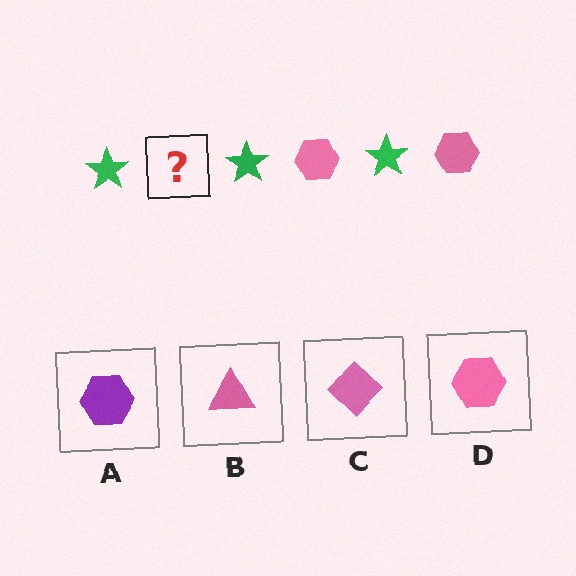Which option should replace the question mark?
Option D.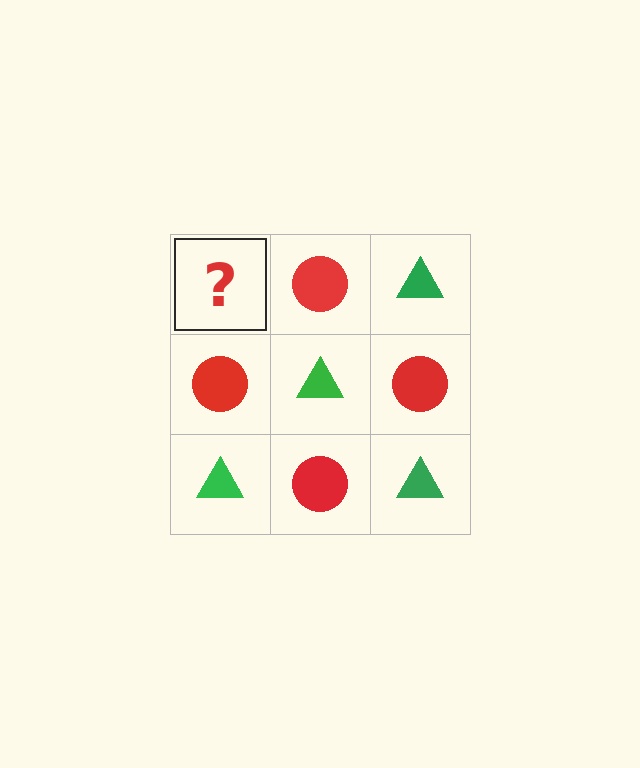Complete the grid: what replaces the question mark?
The question mark should be replaced with a green triangle.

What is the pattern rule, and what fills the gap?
The rule is that it alternates green triangle and red circle in a checkerboard pattern. The gap should be filled with a green triangle.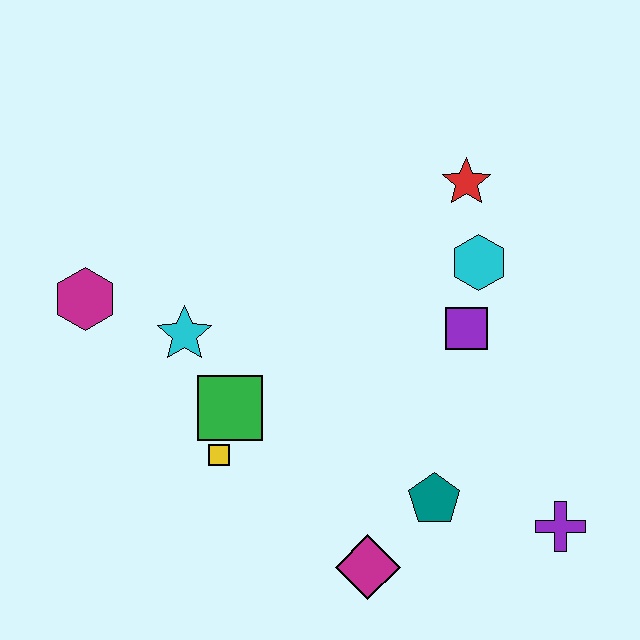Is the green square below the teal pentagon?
No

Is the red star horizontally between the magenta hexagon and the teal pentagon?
No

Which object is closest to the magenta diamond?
The teal pentagon is closest to the magenta diamond.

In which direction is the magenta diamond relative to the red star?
The magenta diamond is below the red star.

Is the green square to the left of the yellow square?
No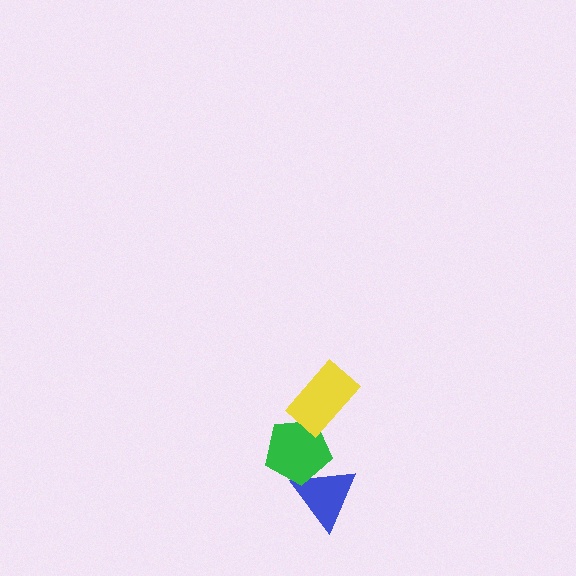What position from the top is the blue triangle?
The blue triangle is 3rd from the top.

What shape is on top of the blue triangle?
The green pentagon is on top of the blue triangle.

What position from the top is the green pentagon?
The green pentagon is 2nd from the top.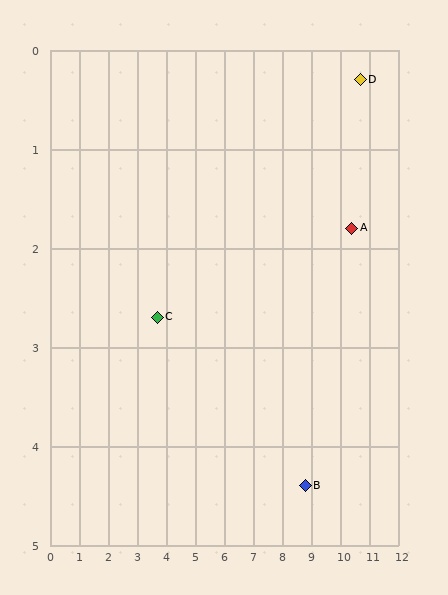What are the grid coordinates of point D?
Point D is at approximately (10.7, 0.3).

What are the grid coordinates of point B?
Point B is at approximately (8.8, 4.4).